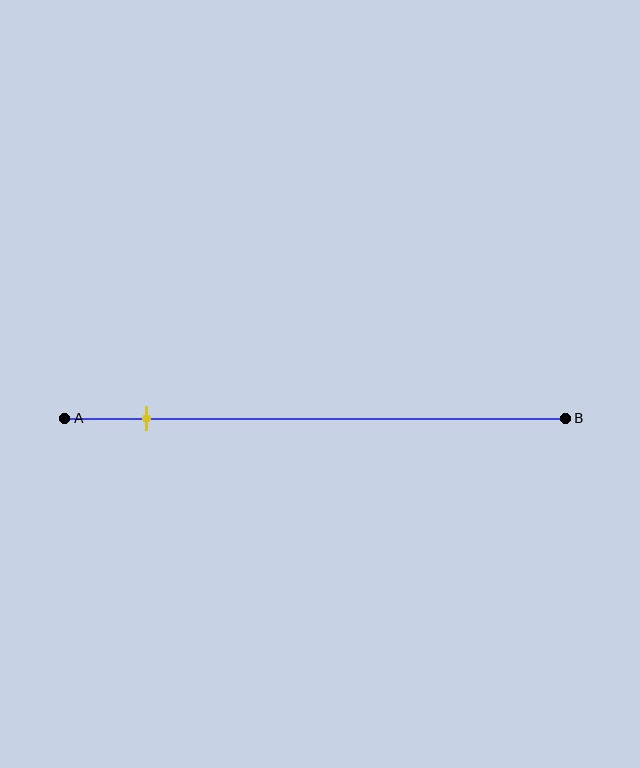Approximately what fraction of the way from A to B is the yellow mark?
The yellow mark is approximately 15% of the way from A to B.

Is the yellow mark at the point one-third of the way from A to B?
No, the mark is at about 15% from A, not at the 33% one-third point.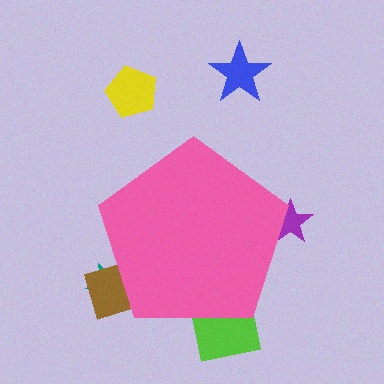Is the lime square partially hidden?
Yes, the lime square is partially hidden behind the pink pentagon.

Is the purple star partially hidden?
Yes, the purple star is partially hidden behind the pink pentagon.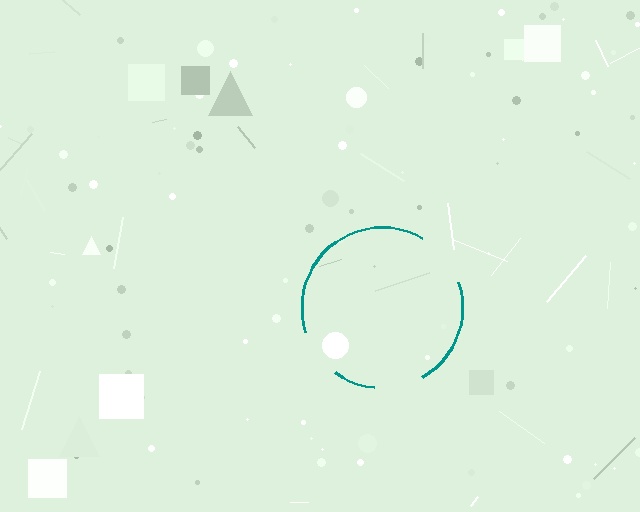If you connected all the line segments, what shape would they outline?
They would outline a circle.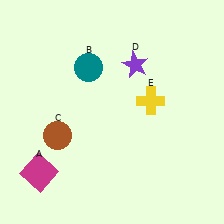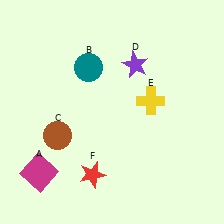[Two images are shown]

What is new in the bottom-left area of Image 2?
A red star (F) was added in the bottom-left area of Image 2.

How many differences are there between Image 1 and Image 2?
There is 1 difference between the two images.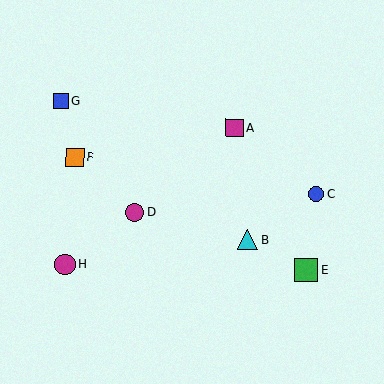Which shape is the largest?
The green square (labeled E) is the largest.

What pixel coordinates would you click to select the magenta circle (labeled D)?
Click at (134, 212) to select the magenta circle D.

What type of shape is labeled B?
Shape B is a cyan triangle.